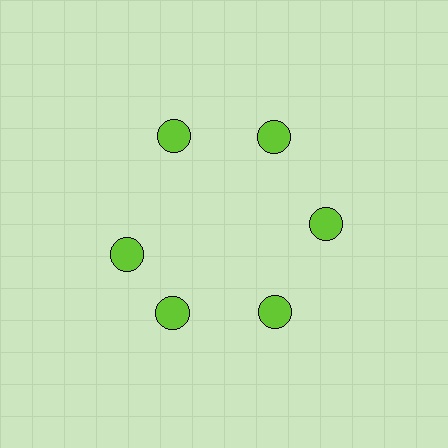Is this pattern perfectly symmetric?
No. The 6 lime circles are arranged in a ring, but one element near the 9 o'clock position is rotated out of alignment along the ring, breaking the 6-fold rotational symmetry.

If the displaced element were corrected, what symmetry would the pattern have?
It would have 6-fold rotational symmetry — the pattern would map onto itself every 60 degrees.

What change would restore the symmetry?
The symmetry would be restored by rotating it back into even spacing with its neighbors so that all 6 circles sit at equal angles and equal distance from the center.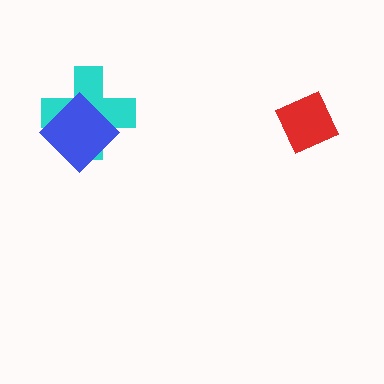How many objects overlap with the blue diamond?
1 object overlaps with the blue diamond.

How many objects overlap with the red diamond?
0 objects overlap with the red diamond.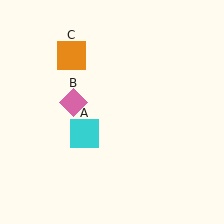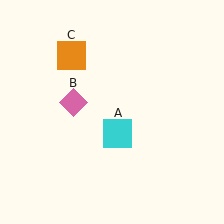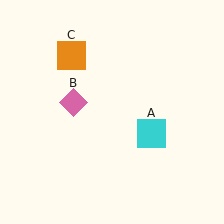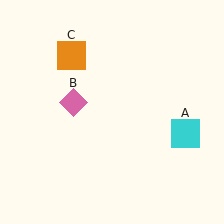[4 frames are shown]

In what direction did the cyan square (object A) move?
The cyan square (object A) moved right.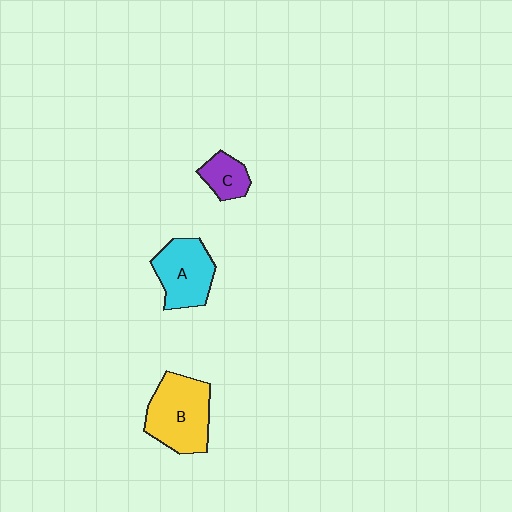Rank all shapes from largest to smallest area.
From largest to smallest: B (yellow), A (cyan), C (purple).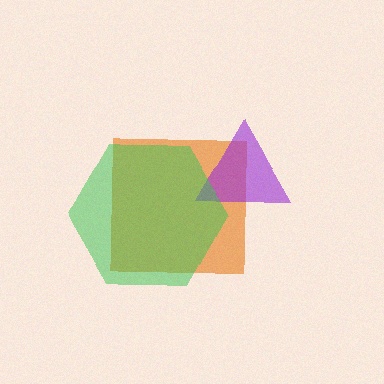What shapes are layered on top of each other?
The layered shapes are: an orange square, a purple triangle, a green hexagon.